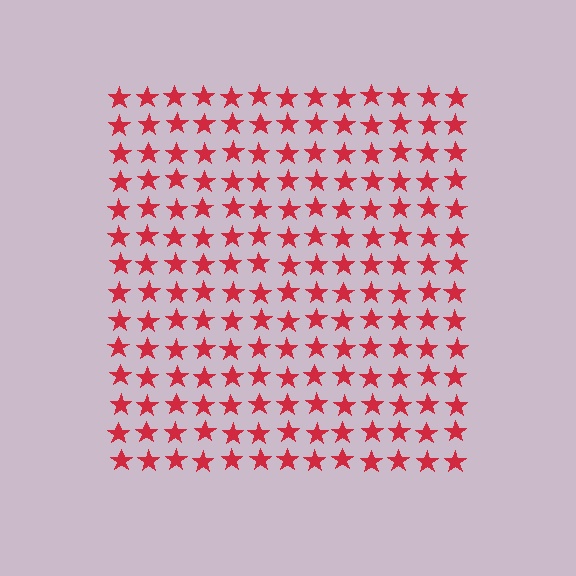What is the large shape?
The large shape is a square.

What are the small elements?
The small elements are stars.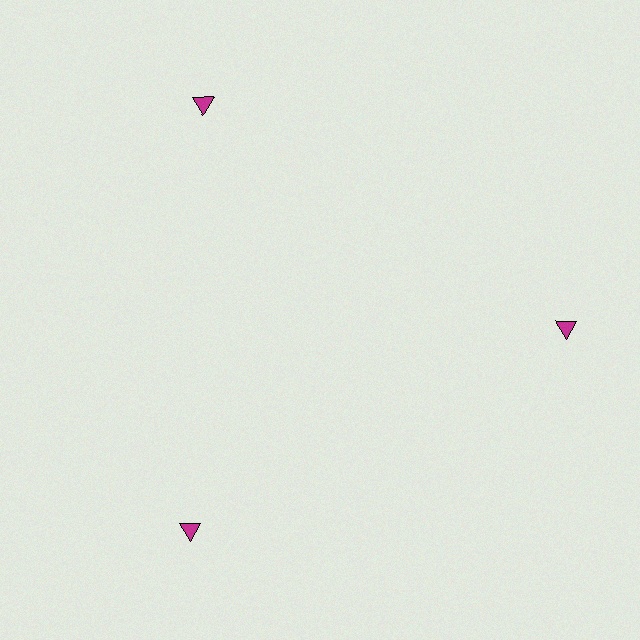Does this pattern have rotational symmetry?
Yes, this pattern has 3-fold rotational symmetry. It looks the same after rotating 120 degrees around the center.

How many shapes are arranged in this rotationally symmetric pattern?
There are 3 shapes, arranged in 3 groups of 1.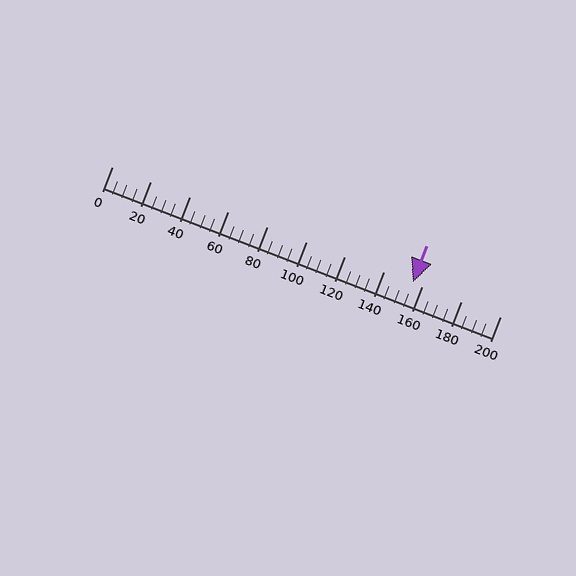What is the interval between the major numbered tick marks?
The major tick marks are spaced 20 units apart.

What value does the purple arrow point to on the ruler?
The purple arrow points to approximately 155.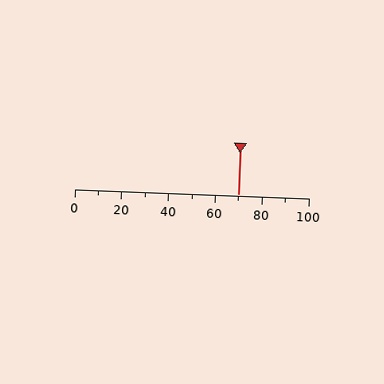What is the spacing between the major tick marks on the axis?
The major ticks are spaced 20 apart.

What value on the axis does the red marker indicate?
The marker indicates approximately 70.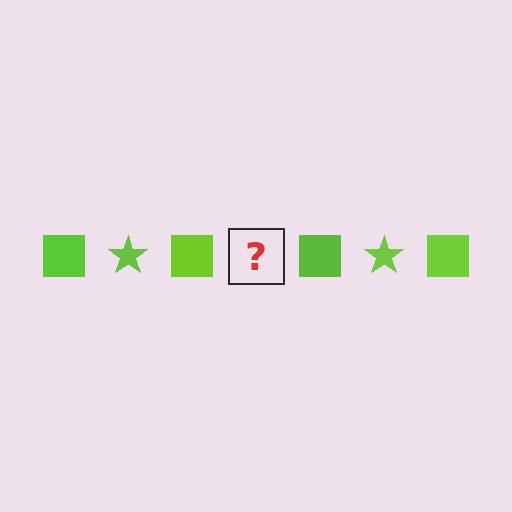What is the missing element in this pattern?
The missing element is a lime star.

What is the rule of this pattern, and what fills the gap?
The rule is that the pattern cycles through square, star shapes in lime. The gap should be filled with a lime star.